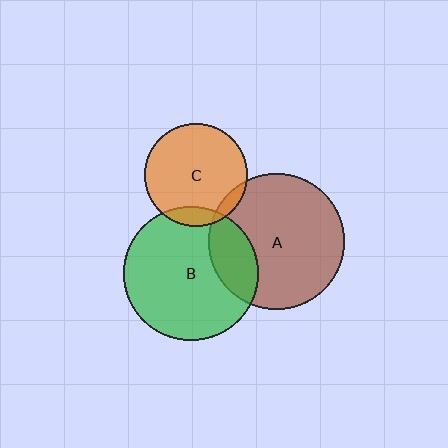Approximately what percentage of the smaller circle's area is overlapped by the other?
Approximately 10%.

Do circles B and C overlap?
Yes.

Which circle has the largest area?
Circle A (brown).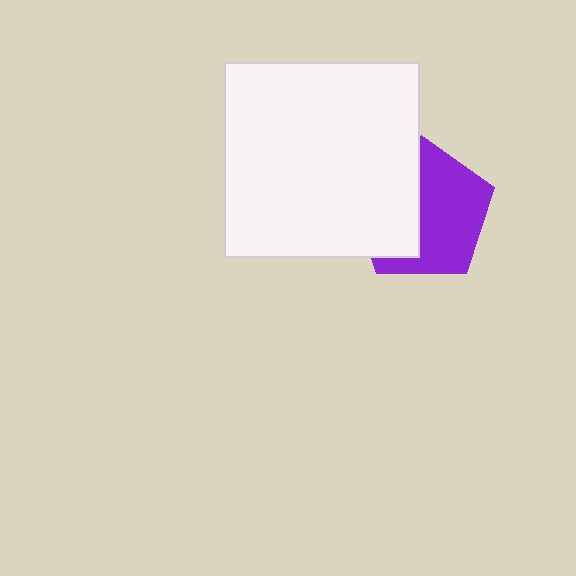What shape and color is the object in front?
The object in front is a white square.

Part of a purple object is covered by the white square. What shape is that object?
It is a pentagon.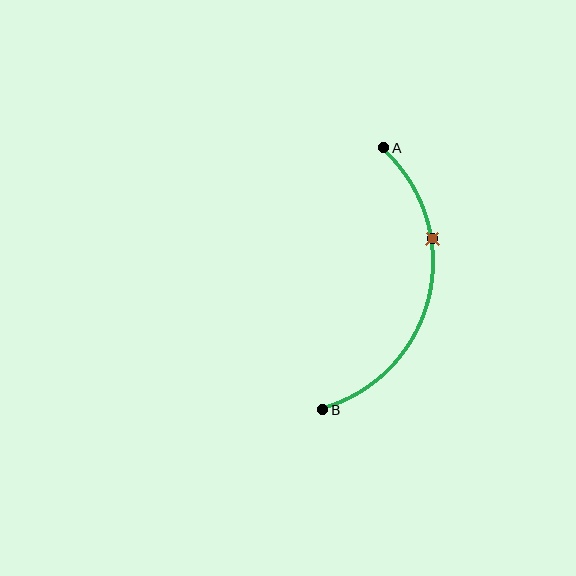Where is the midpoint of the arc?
The arc midpoint is the point on the curve farthest from the straight line joining A and B. It sits to the right of that line.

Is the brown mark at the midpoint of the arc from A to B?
No. The brown mark lies on the arc but is closer to endpoint A. The arc midpoint would be at the point on the curve equidistant along the arc from both A and B.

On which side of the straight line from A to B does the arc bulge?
The arc bulges to the right of the straight line connecting A and B.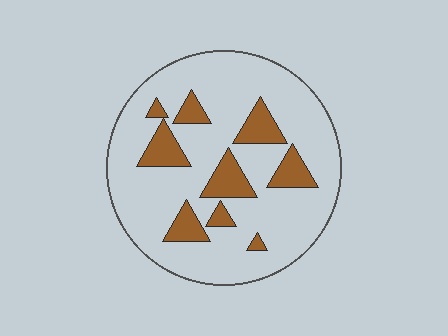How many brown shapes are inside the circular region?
9.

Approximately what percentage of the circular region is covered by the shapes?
Approximately 20%.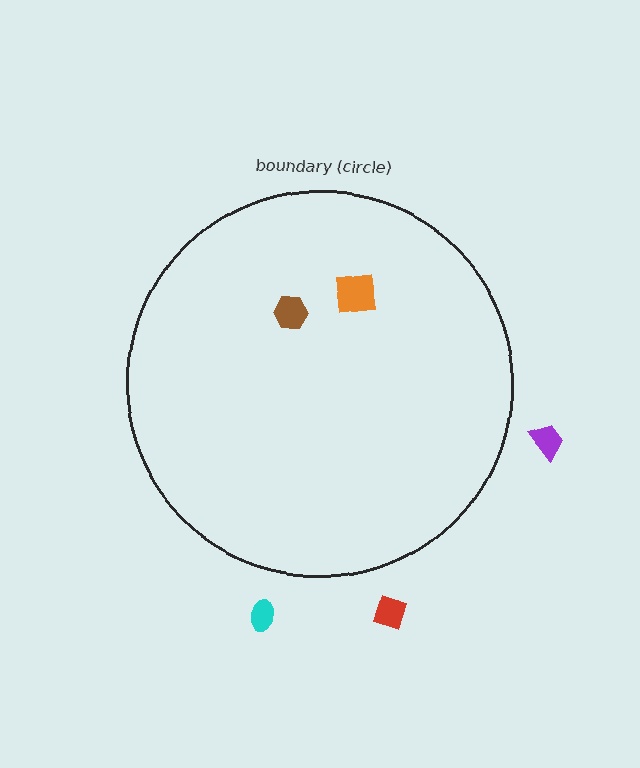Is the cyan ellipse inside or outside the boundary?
Outside.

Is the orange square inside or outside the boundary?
Inside.